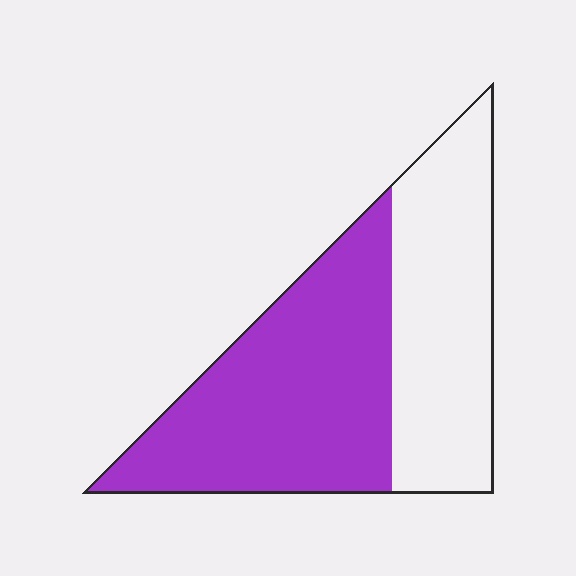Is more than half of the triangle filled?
Yes.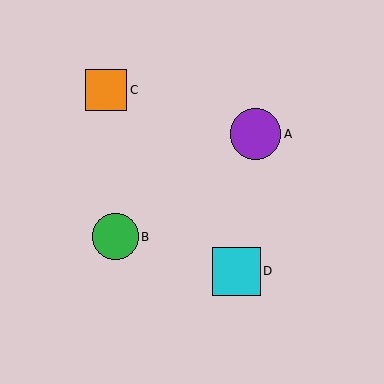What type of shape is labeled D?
Shape D is a cyan square.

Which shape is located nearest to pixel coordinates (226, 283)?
The cyan square (labeled D) at (236, 271) is nearest to that location.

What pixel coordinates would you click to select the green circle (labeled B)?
Click at (115, 237) to select the green circle B.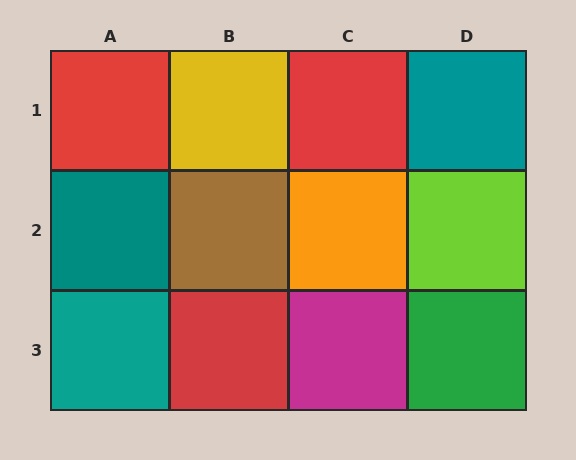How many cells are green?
1 cell is green.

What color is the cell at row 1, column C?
Red.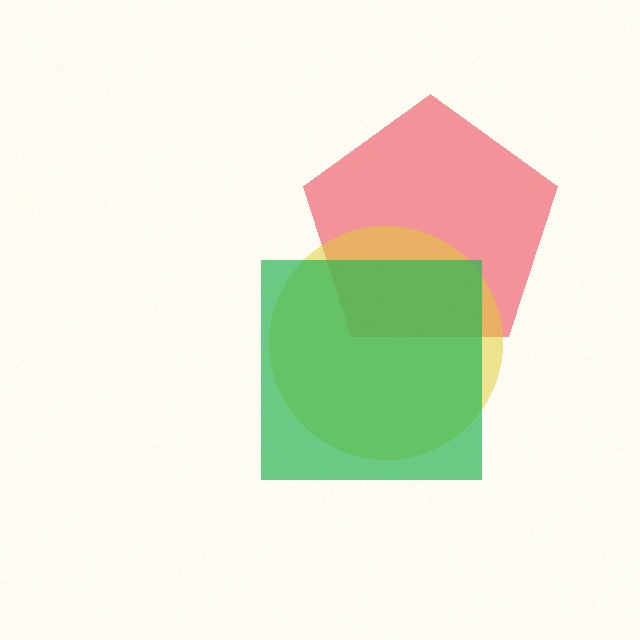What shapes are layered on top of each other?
The layered shapes are: a red pentagon, a yellow circle, a green square.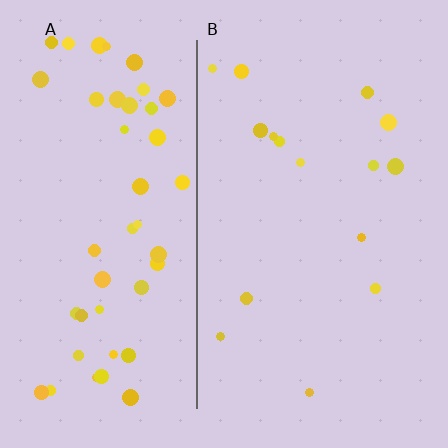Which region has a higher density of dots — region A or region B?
A (the left).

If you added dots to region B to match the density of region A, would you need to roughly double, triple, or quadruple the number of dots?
Approximately triple.